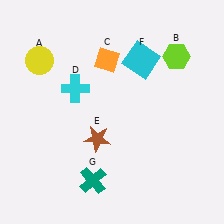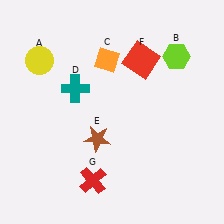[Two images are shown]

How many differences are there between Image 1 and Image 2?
There are 3 differences between the two images.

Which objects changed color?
D changed from cyan to teal. F changed from cyan to red. G changed from teal to red.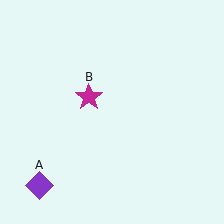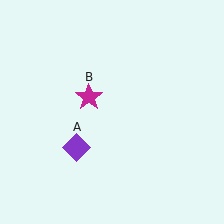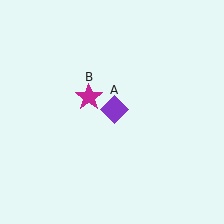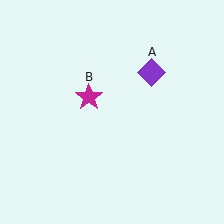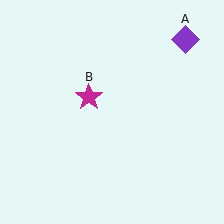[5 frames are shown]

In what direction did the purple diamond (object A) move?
The purple diamond (object A) moved up and to the right.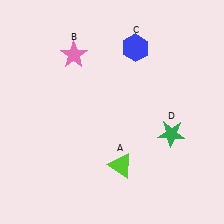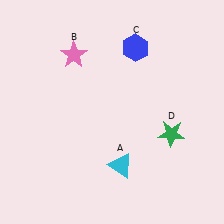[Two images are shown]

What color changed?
The triangle (A) changed from lime in Image 1 to cyan in Image 2.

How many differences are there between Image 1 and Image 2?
There is 1 difference between the two images.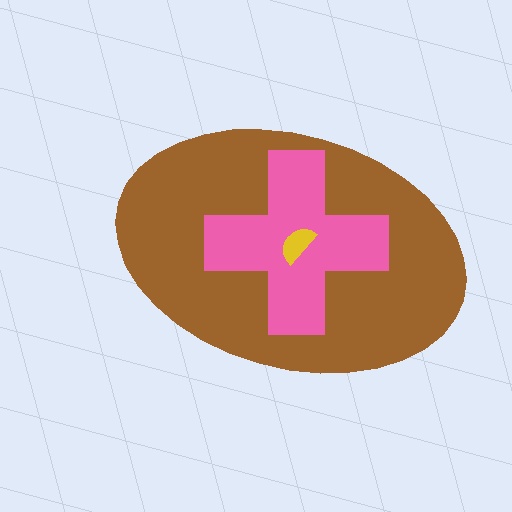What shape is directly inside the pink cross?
The yellow semicircle.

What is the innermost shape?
The yellow semicircle.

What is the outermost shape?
The brown ellipse.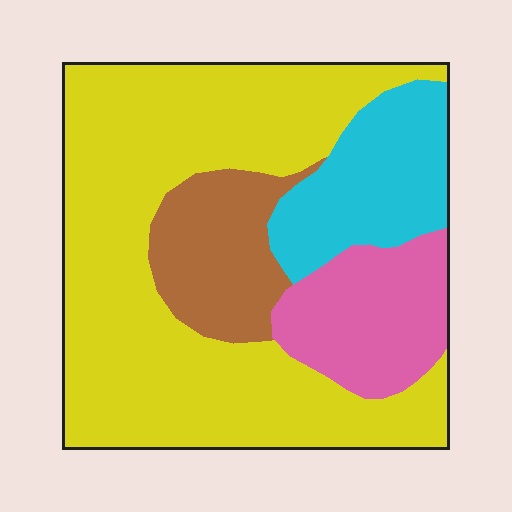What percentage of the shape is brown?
Brown covers roughly 15% of the shape.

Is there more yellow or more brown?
Yellow.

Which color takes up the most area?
Yellow, at roughly 60%.